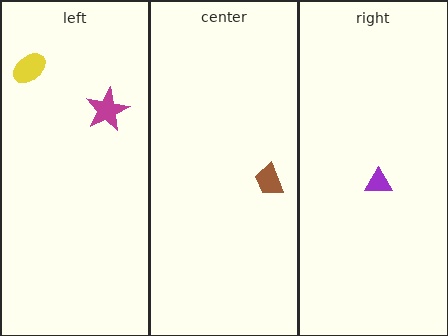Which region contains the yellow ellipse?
The left region.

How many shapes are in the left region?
2.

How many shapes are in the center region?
1.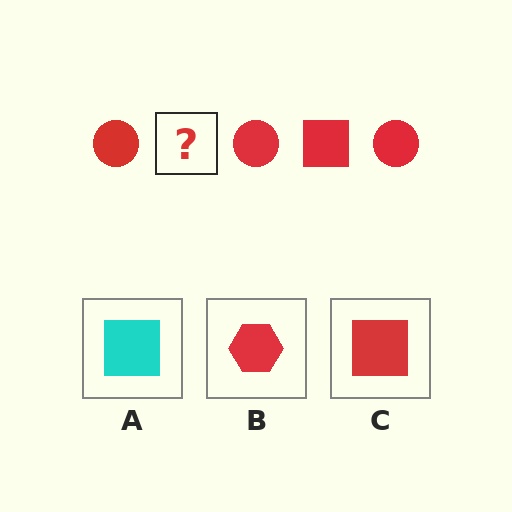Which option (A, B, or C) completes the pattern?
C.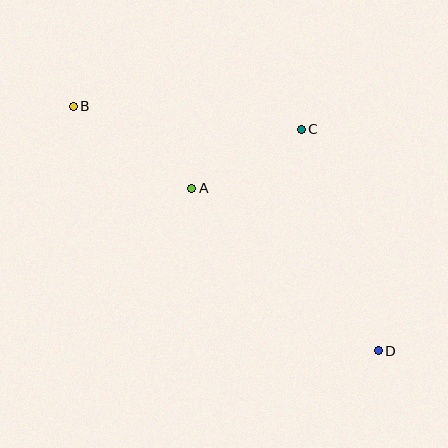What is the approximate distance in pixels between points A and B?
The distance between A and B is approximately 144 pixels.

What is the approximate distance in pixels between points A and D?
The distance between A and D is approximately 247 pixels.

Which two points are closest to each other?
Points A and C are closest to each other.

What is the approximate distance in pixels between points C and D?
The distance between C and D is approximately 234 pixels.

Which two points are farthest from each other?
Points B and D are farthest from each other.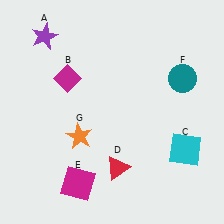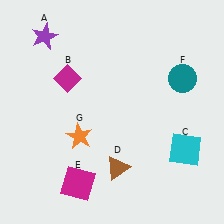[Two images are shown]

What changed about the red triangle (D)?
In Image 1, D is red. In Image 2, it changed to brown.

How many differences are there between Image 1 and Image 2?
There is 1 difference between the two images.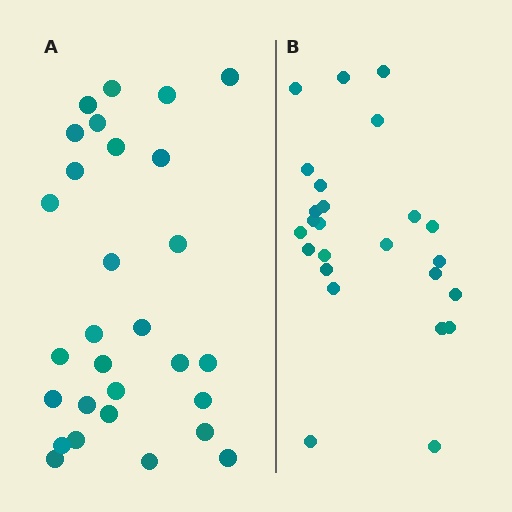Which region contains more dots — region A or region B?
Region A (the left region) has more dots.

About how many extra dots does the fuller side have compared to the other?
Region A has about 4 more dots than region B.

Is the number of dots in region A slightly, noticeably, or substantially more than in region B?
Region A has only slightly more — the two regions are fairly close. The ratio is roughly 1.2 to 1.